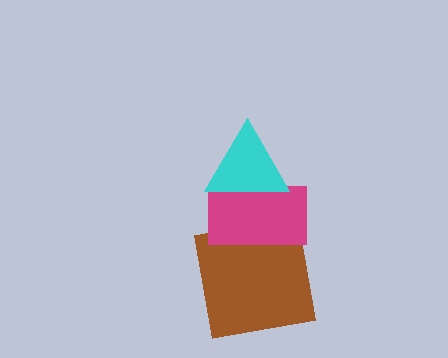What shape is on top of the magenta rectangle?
The cyan triangle is on top of the magenta rectangle.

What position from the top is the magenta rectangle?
The magenta rectangle is 2nd from the top.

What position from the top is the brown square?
The brown square is 3rd from the top.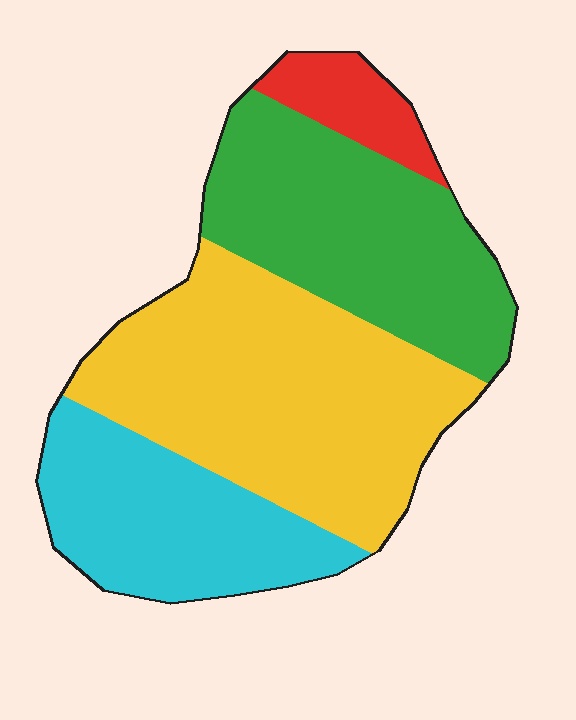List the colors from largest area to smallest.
From largest to smallest: yellow, green, cyan, red.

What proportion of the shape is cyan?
Cyan covers about 25% of the shape.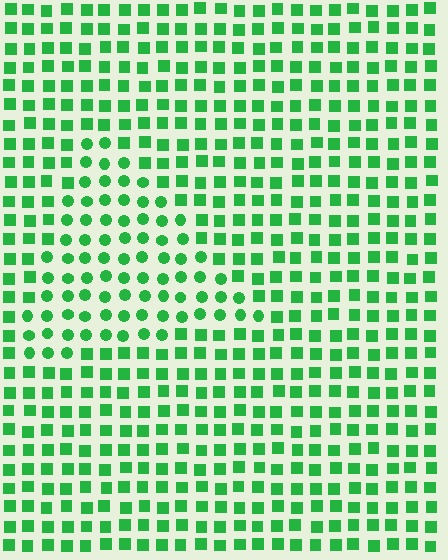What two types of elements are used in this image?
The image uses circles inside the triangle region and squares outside it.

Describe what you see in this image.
The image is filled with small green elements arranged in a uniform grid. A triangle-shaped region contains circles, while the surrounding area contains squares. The boundary is defined purely by the change in element shape.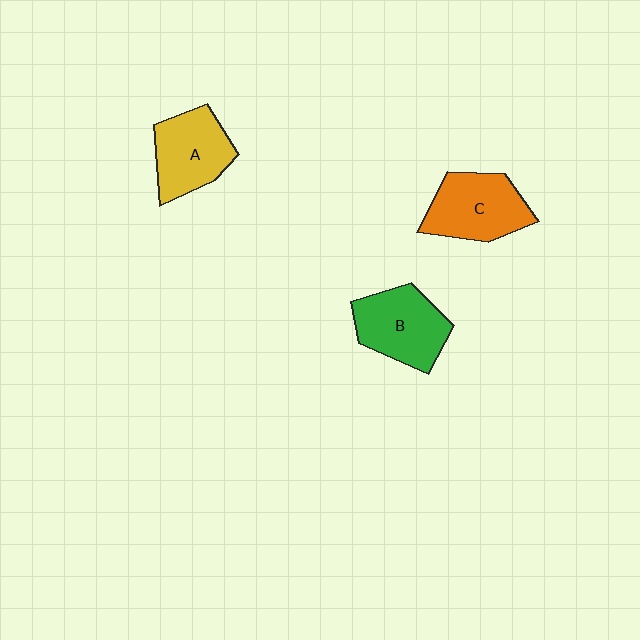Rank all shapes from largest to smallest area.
From largest to smallest: C (orange), B (green), A (yellow).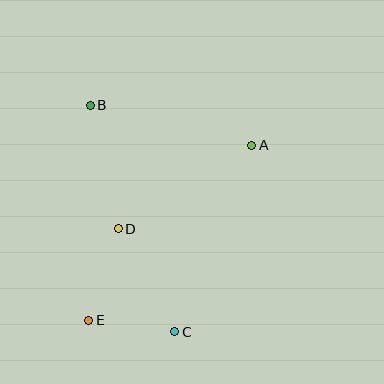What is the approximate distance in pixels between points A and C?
The distance between A and C is approximately 202 pixels.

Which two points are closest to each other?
Points C and E are closest to each other.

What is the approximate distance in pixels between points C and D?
The distance between C and D is approximately 118 pixels.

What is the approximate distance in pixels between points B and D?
The distance between B and D is approximately 127 pixels.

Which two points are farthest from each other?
Points B and C are farthest from each other.